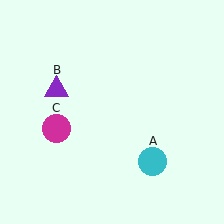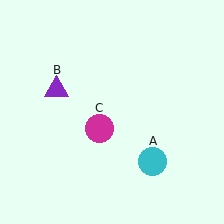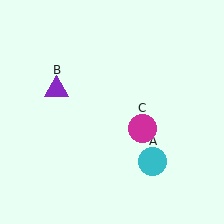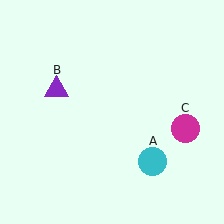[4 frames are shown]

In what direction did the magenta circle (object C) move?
The magenta circle (object C) moved right.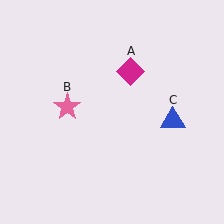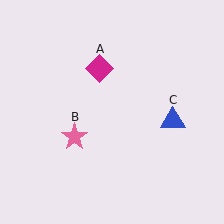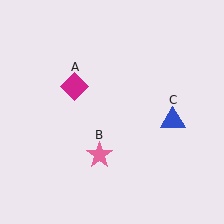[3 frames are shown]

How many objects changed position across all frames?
2 objects changed position: magenta diamond (object A), pink star (object B).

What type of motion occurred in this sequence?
The magenta diamond (object A), pink star (object B) rotated counterclockwise around the center of the scene.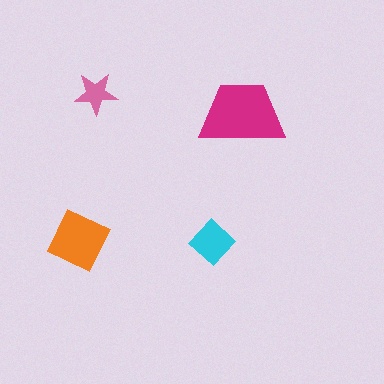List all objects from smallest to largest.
The pink star, the cyan diamond, the orange diamond, the magenta trapezoid.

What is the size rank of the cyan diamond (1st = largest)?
3rd.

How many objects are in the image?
There are 4 objects in the image.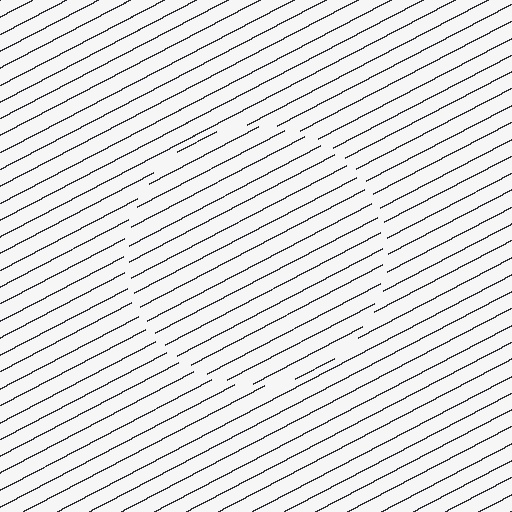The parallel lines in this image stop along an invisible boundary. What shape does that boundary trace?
An illusory circle. The interior of the shape contains the same grating, shifted by half a period — the contour is defined by the phase discontinuity where line-ends from the inner and outer gratings abut.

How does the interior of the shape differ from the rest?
The interior of the shape contains the same grating, shifted by half a period — the contour is defined by the phase discontinuity where line-ends from the inner and outer gratings abut.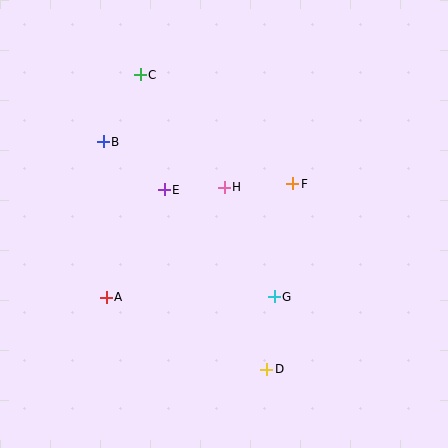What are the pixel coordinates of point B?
Point B is at (103, 142).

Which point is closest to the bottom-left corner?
Point A is closest to the bottom-left corner.